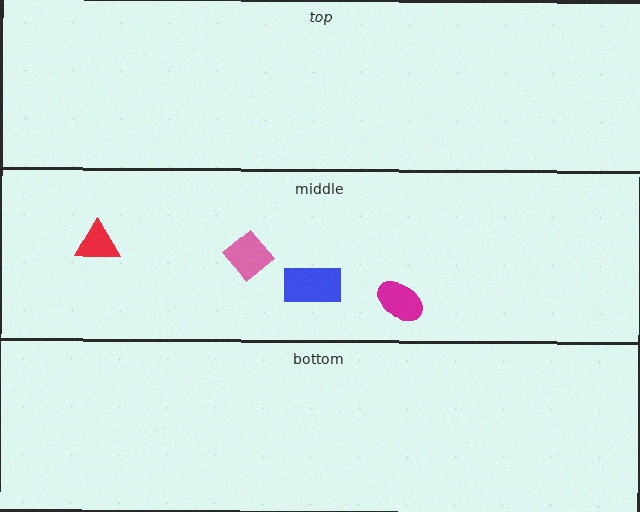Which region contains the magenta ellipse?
The middle region.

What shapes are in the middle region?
The magenta ellipse, the pink diamond, the blue rectangle, the red triangle.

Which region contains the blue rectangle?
The middle region.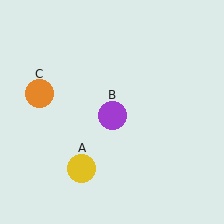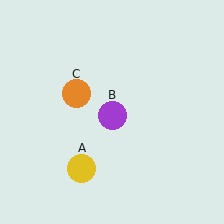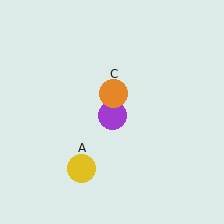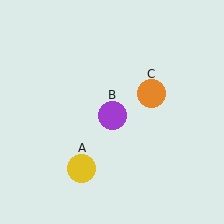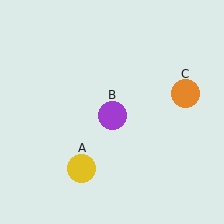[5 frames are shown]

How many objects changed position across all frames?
1 object changed position: orange circle (object C).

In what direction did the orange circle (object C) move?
The orange circle (object C) moved right.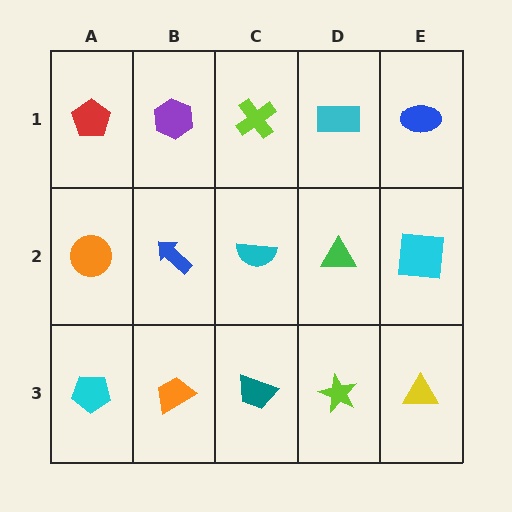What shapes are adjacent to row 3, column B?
A blue arrow (row 2, column B), a cyan pentagon (row 3, column A), a teal trapezoid (row 3, column C).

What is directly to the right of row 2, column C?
A green triangle.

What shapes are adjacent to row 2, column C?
A lime cross (row 1, column C), a teal trapezoid (row 3, column C), a blue arrow (row 2, column B), a green triangle (row 2, column D).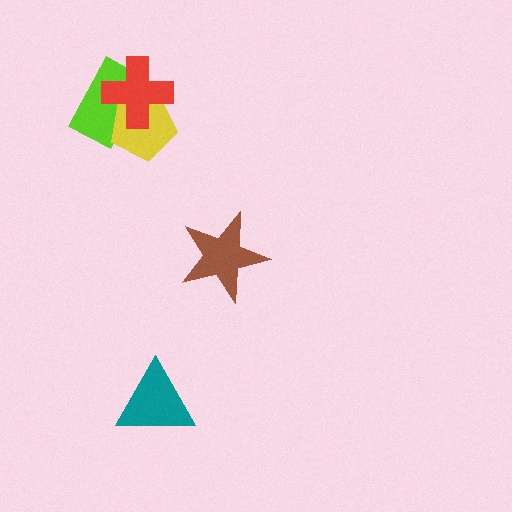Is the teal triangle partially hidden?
No, no other shape covers it.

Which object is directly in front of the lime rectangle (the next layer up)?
The yellow pentagon is directly in front of the lime rectangle.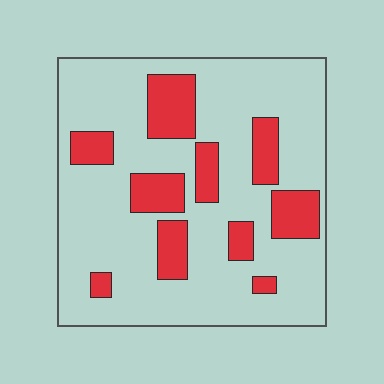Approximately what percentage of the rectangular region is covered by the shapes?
Approximately 25%.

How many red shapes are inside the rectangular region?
10.